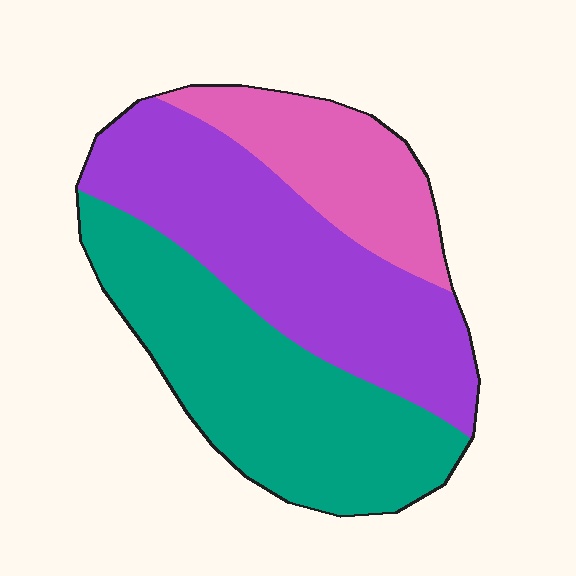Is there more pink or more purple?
Purple.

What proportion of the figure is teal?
Teal covers around 40% of the figure.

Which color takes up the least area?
Pink, at roughly 20%.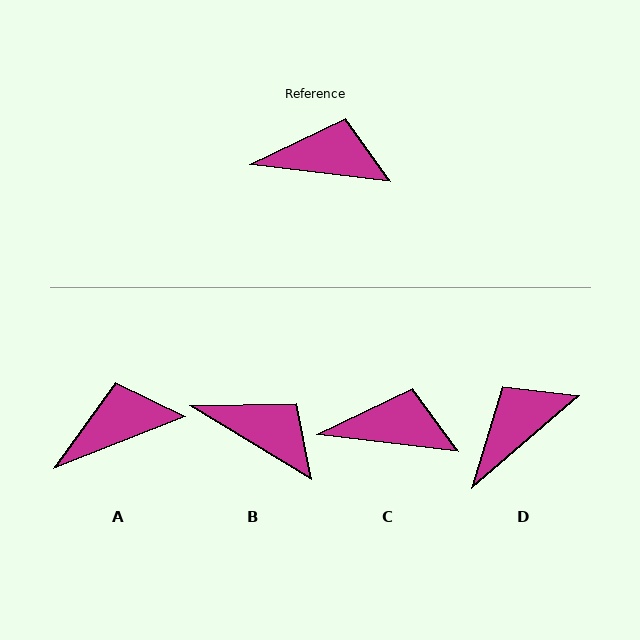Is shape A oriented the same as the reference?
No, it is off by about 29 degrees.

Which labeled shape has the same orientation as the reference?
C.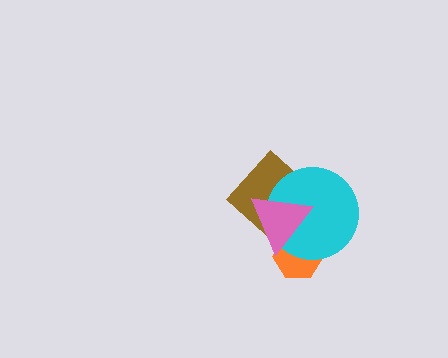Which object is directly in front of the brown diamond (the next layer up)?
The cyan circle is directly in front of the brown diamond.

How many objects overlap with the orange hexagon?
2 objects overlap with the orange hexagon.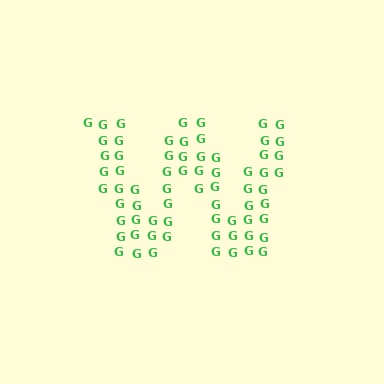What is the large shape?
The large shape is the letter W.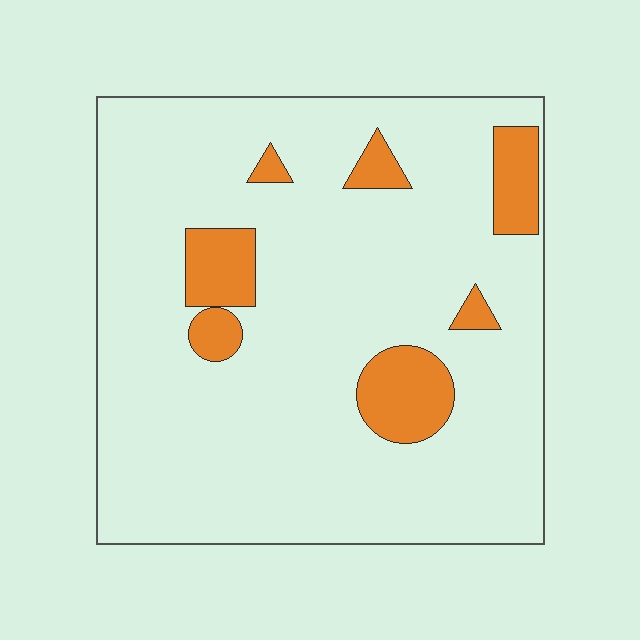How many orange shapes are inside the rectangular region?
7.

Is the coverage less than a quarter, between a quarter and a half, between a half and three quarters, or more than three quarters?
Less than a quarter.